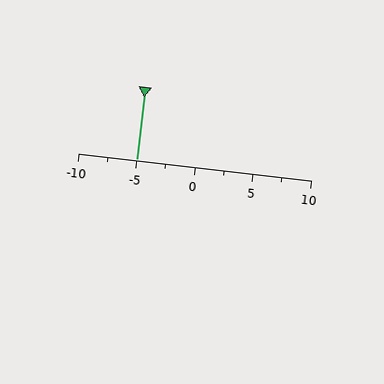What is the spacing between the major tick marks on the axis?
The major ticks are spaced 5 apart.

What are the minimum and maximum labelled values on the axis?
The axis runs from -10 to 10.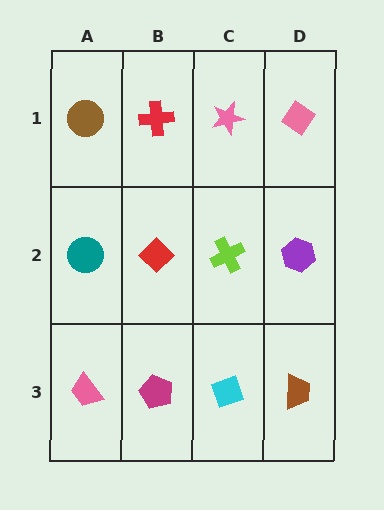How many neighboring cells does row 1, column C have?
3.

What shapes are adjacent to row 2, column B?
A red cross (row 1, column B), a magenta pentagon (row 3, column B), a teal circle (row 2, column A), a lime cross (row 2, column C).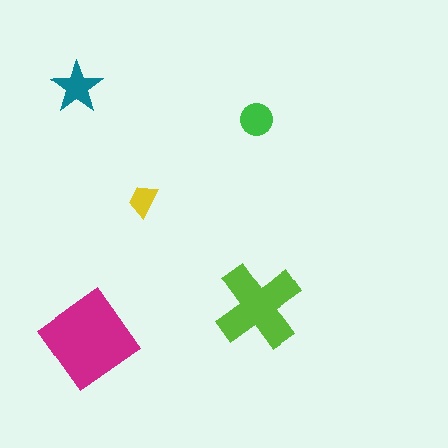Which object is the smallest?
The yellow trapezoid.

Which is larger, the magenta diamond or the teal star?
The magenta diamond.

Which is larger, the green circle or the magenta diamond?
The magenta diamond.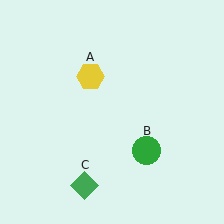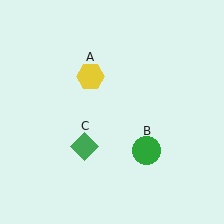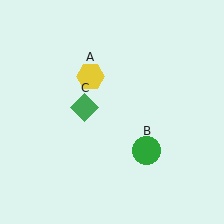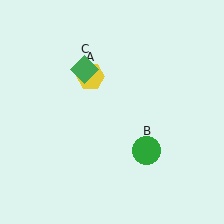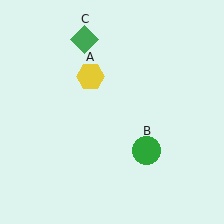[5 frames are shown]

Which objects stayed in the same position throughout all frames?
Yellow hexagon (object A) and green circle (object B) remained stationary.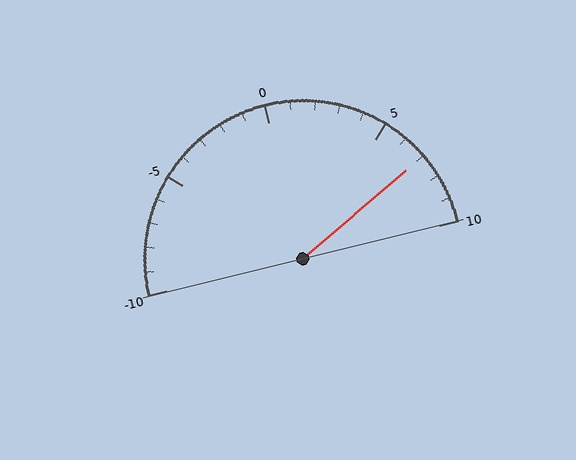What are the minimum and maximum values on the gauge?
The gauge ranges from -10 to 10.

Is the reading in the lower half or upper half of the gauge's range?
The reading is in the upper half of the range (-10 to 10).